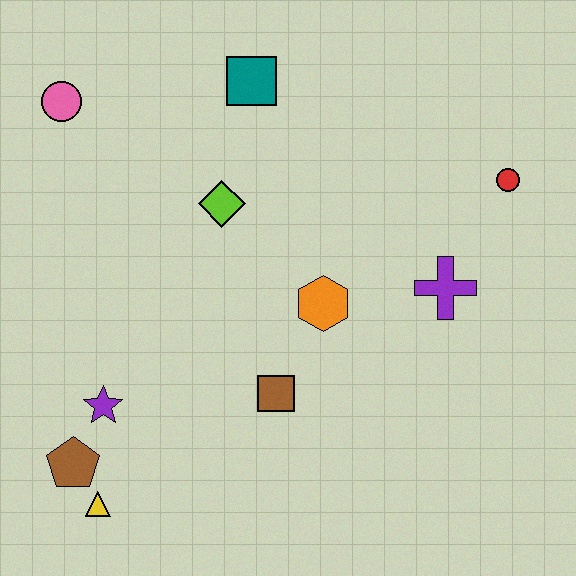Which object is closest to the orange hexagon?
The brown square is closest to the orange hexagon.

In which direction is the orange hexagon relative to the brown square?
The orange hexagon is above the brown square.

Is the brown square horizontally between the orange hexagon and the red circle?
No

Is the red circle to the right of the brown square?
Yes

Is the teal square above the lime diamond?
Yes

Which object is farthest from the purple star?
The red circle is farthest from the purple star.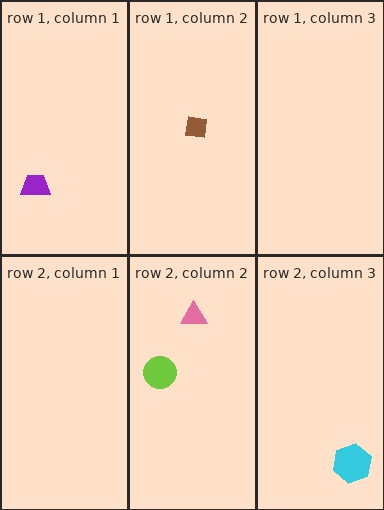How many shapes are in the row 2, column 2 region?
2.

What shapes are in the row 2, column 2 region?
The lime circle, the pink triangle.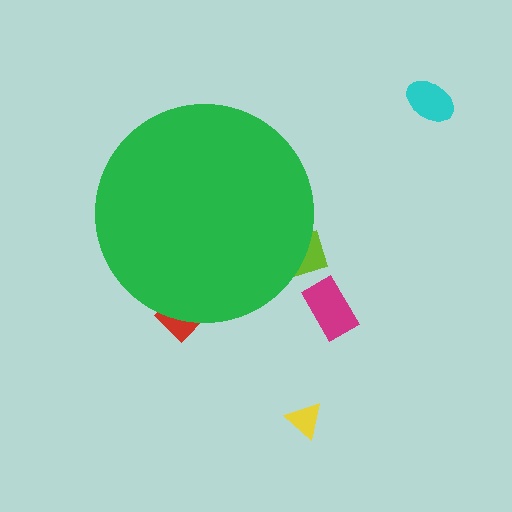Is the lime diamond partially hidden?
Yes, the lime diamond is partially hidden behind the green circle.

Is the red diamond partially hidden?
Yes, the red diamond is partially hidden behind the green circle.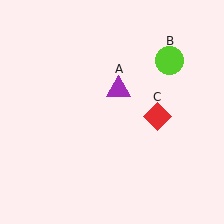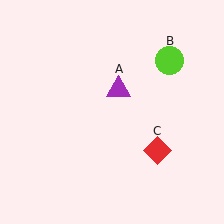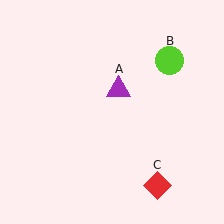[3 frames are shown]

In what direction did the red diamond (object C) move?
The red diamond (object C) moved down.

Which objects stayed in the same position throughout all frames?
Purple triangle (object A) and lime circle (object B) remained stationary.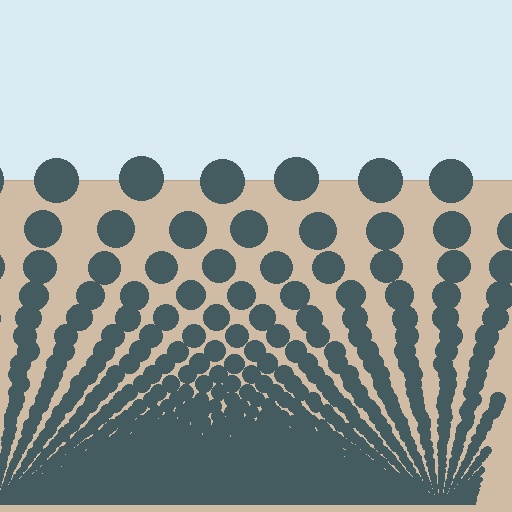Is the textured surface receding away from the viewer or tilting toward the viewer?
The surface appears to tilt toward the viewer. Texture elements get larger and sparser toward the top.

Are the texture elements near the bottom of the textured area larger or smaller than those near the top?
Smaller. The gradient is inverted — elements near the bottom are smaller and denser.